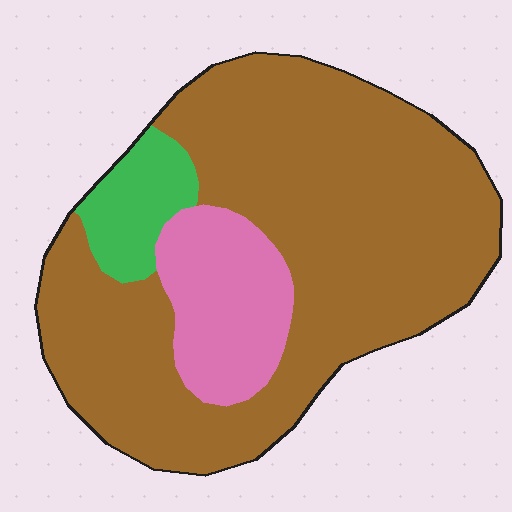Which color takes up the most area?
Brown, at roughly 75%.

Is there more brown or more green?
Brown.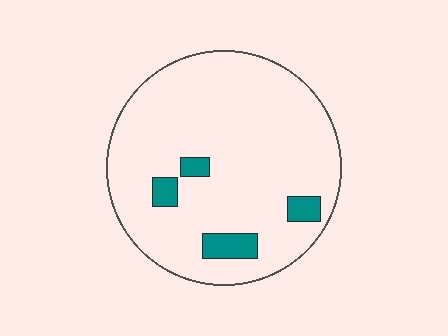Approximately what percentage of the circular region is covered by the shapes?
Approximately 10%.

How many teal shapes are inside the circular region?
4.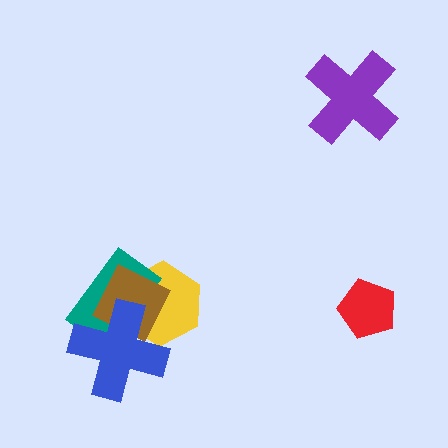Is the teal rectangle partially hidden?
Yes, it is partially covered by another shape.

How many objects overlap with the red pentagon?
0 objects overlap with the red pentagon.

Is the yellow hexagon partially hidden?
Yes, it is partially covered by another shape.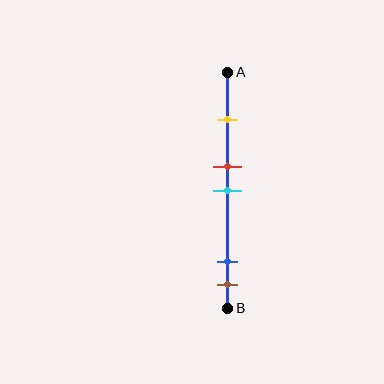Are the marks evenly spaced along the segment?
No, the marks are not evenly spaced.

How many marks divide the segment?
There are 5 marks dividing the segment.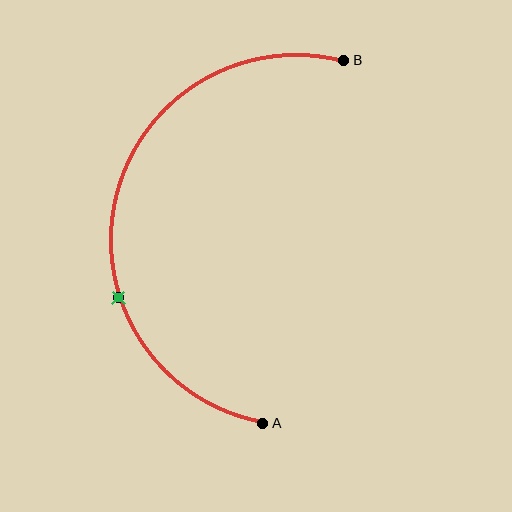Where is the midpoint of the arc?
The arc midpoint is the point on the curve farthest from the straight line joining A and B. It sits to the left of that line.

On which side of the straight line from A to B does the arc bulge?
The arc bulges to the left of the straight line connecting A and B.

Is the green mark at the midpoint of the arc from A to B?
No. The green mark lies on the arc but is closer to endpoint A. The arc midpoint would be at the point on the curve equidistant along the arc from both A and B.